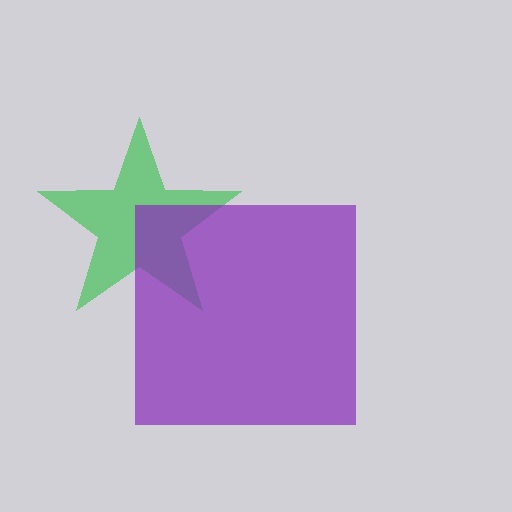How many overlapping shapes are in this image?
There are 2 overlapping shapes in the image.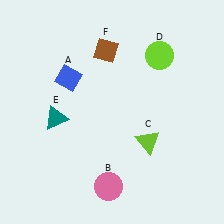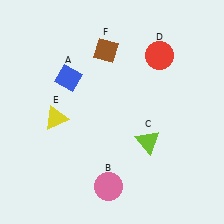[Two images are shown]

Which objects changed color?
D changed from lime to red. E changed from teal to yellow.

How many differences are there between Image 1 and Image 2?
There are 2 differences between the two images.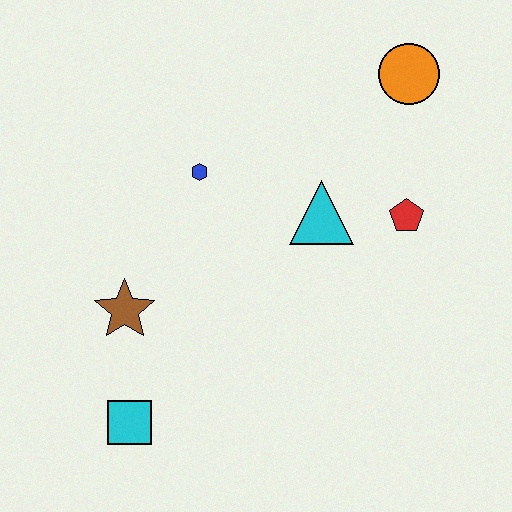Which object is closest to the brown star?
The cyan square is closest to the brown star.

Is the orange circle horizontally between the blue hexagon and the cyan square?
No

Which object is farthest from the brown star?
The orange circle is farthest from the brown star.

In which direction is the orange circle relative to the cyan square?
The orange circle is above the cyan square.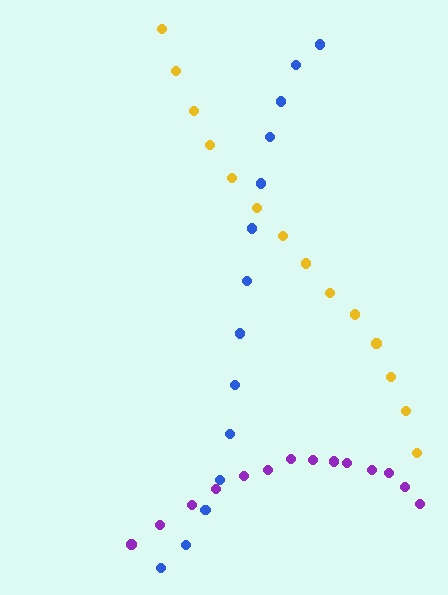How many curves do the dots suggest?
There are 3 distinct paths.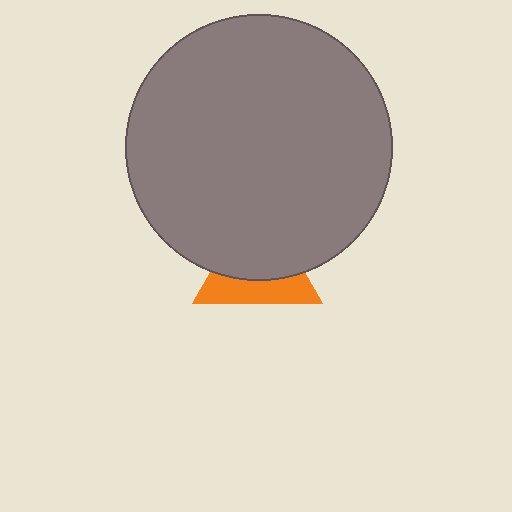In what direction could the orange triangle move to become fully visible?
The orange triangle could move down. That would shift it out from behind the gray circle entirely.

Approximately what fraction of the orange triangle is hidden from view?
Roughly 60% of the orange triangle is hidden behind the gray circle.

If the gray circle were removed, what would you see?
You would see the complete orange triangle.